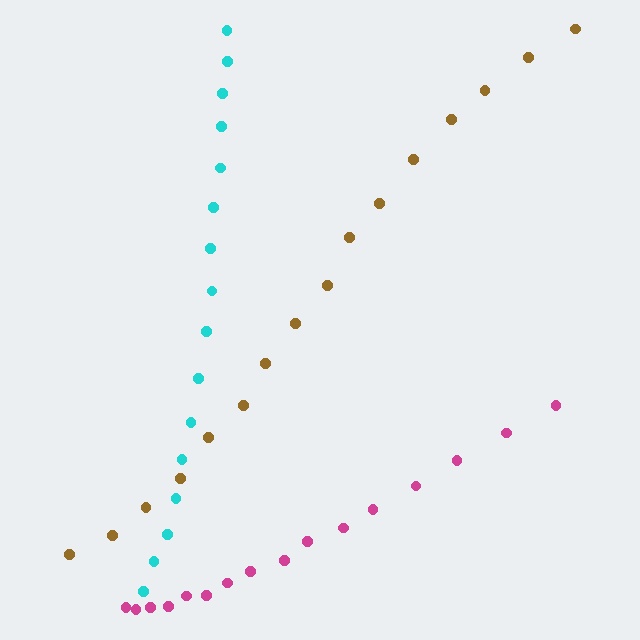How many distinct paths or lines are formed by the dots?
There are 3 distinct paths.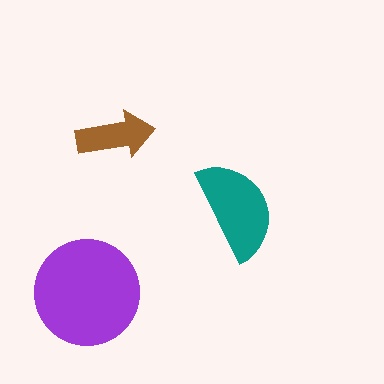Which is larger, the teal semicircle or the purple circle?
The purple circle.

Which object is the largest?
The purple circle.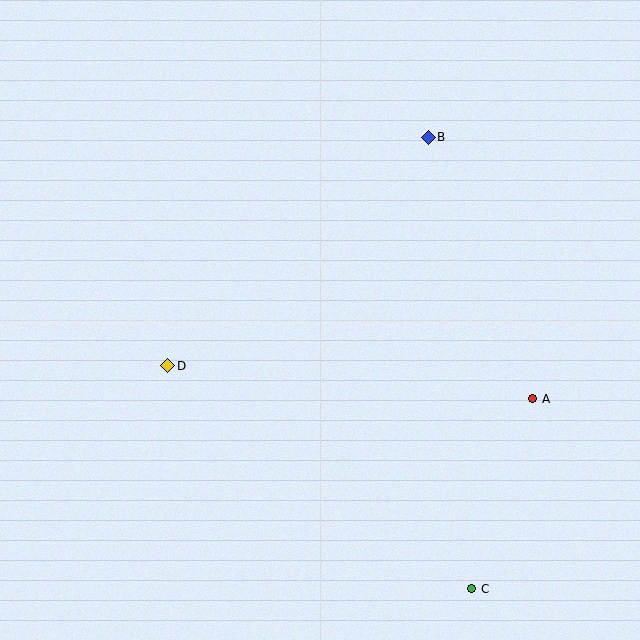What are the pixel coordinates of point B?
Point B is at (428, 137).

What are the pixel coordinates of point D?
Point D is at (168, 366).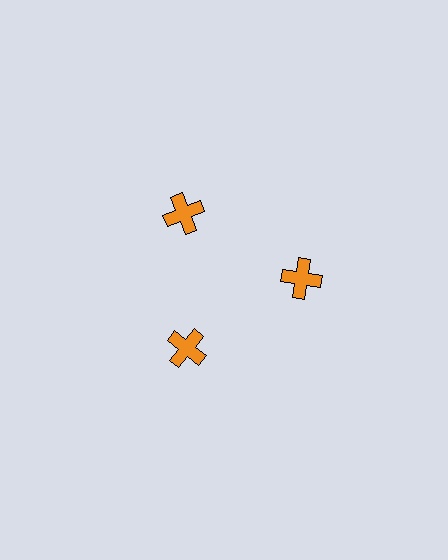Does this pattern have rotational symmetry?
Yes, this pattern has 3-fold rotational symmetry. It looks the same after rotating 120 degrees around the center.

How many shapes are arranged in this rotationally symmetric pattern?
There are 3 shapes, arranged in 3 groups of 1.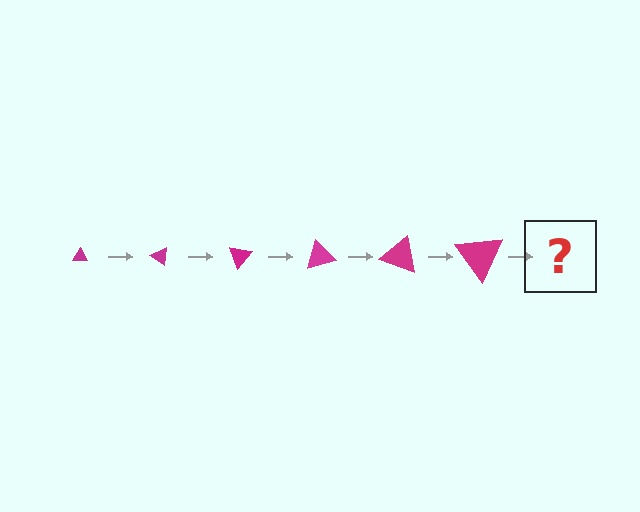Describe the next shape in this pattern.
It should be a triangle, larger than the previous one and rotated 210 degrees from the start.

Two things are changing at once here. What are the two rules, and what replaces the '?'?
The two rules are that the triangle grows larger each step and it rotates 35 degrees each step. The '?' should be a triangle, larger than the previous one and rotated 210 degrees from the start.